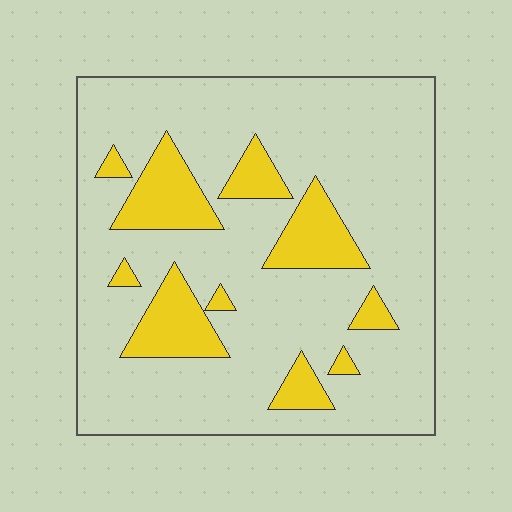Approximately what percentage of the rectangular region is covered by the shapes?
Approximately 20%.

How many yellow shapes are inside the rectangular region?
10.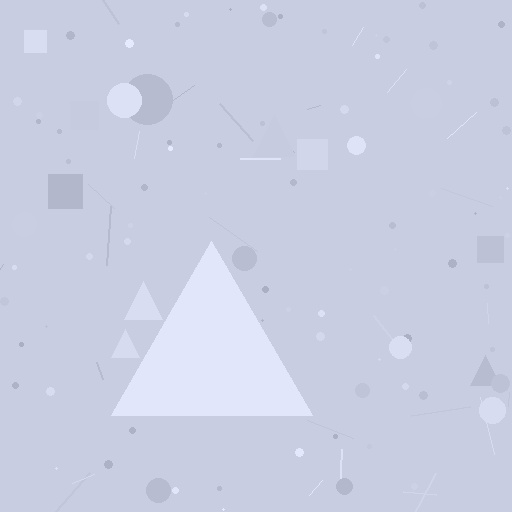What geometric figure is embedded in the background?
A triangle is embedded in the background.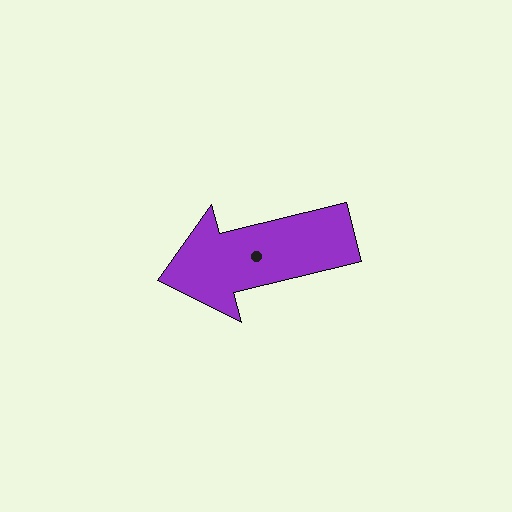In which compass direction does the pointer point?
West.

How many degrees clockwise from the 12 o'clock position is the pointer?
Approximately 256 degrees.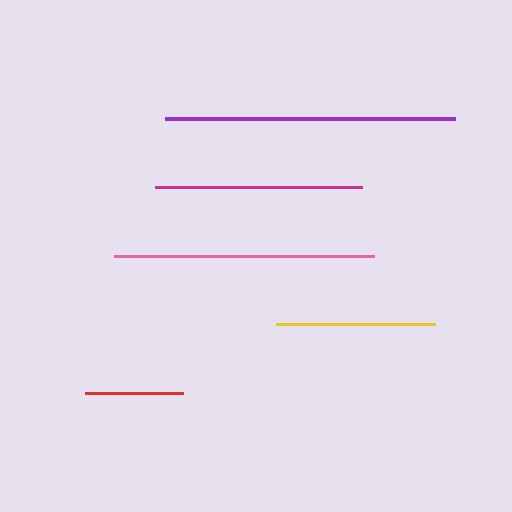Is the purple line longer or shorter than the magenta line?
The purple line is longer than the magenta line.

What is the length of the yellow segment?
The yellow segment is approximately 159 pixels long.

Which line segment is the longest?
The purple line is the longest at approximately 290 pixels.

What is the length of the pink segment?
The pink segment is approximately 260 pixels long.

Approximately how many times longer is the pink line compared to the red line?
The pink line is approximately 2.7 times the length of the red line.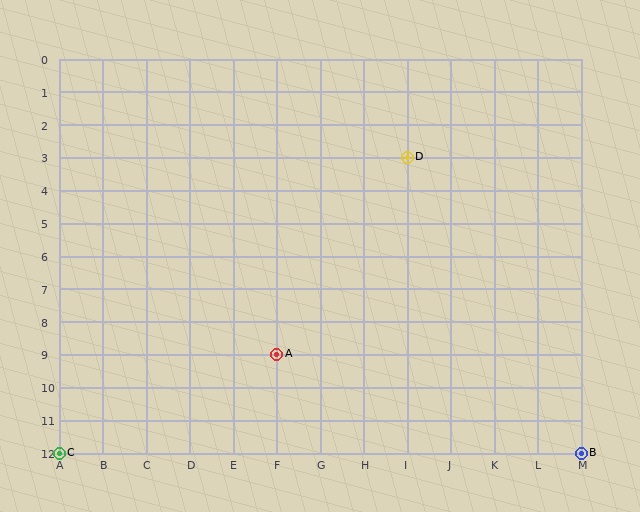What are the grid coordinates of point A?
Point A is at grid coordinates (F, 9).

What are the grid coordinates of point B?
Point B is at grid coordinates (M, 12).